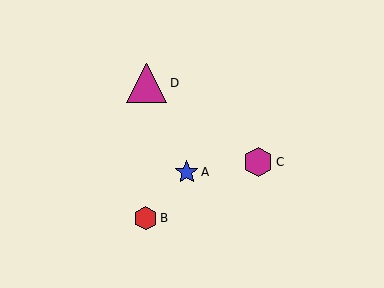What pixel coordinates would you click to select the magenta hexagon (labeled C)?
Click at (258, 162) to select the magenta hexagon C.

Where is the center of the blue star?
The center of the blue star is at (187, 172).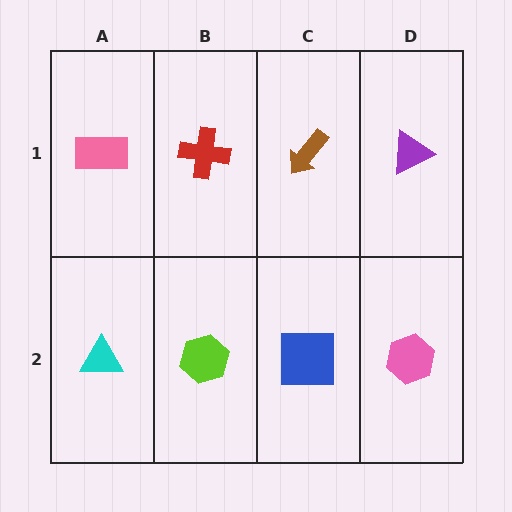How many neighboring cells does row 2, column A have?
2.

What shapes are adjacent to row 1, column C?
A blue square (row 2, column C), a red cross (row 1, column B), a purple triangle (row 1, column D).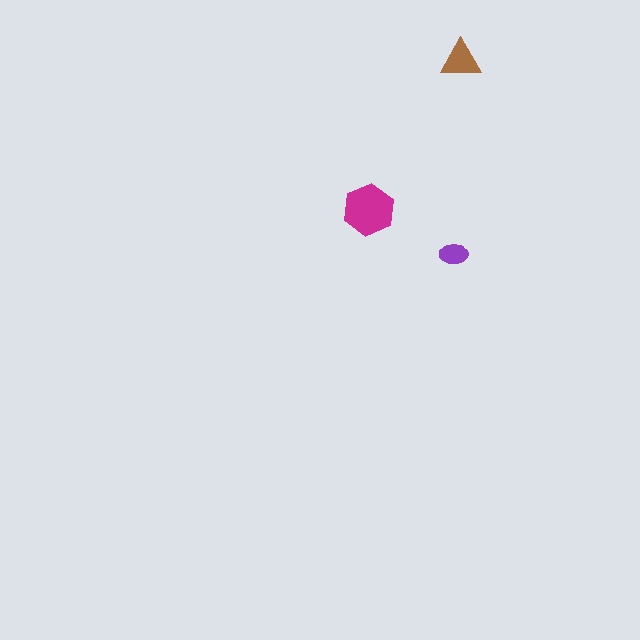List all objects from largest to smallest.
The magenta hexagon, the brown triangle, the purple ellipse.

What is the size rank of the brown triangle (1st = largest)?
2nd.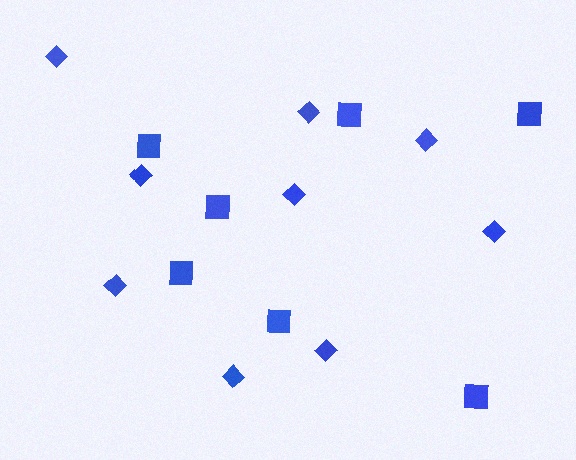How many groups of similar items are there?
There are 2 groups: one group of squares (7) and one group of diamonds (9).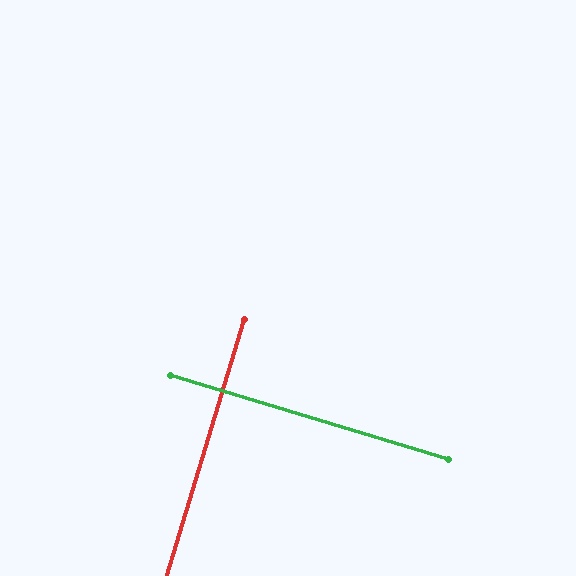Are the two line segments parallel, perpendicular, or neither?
Perpendicular — they meet at approximately 90°.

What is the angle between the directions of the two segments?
Approximately 90 degrees.